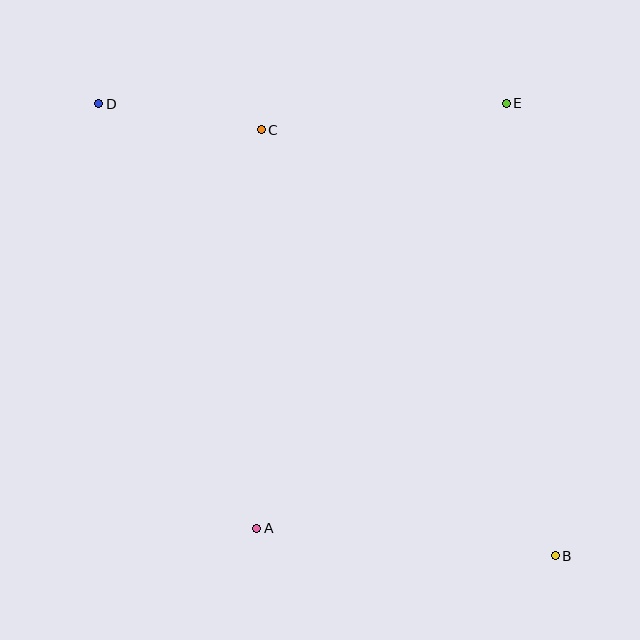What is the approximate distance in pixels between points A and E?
The distance between A and E is approximately 493 pixels.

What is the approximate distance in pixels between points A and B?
The distance between A and B is approximately 300 pixels.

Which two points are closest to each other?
Points C and D are closest to each other.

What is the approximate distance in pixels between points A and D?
The distance between A and D is approximately 453 pixels.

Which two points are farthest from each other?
Points B and D are farthest from each other.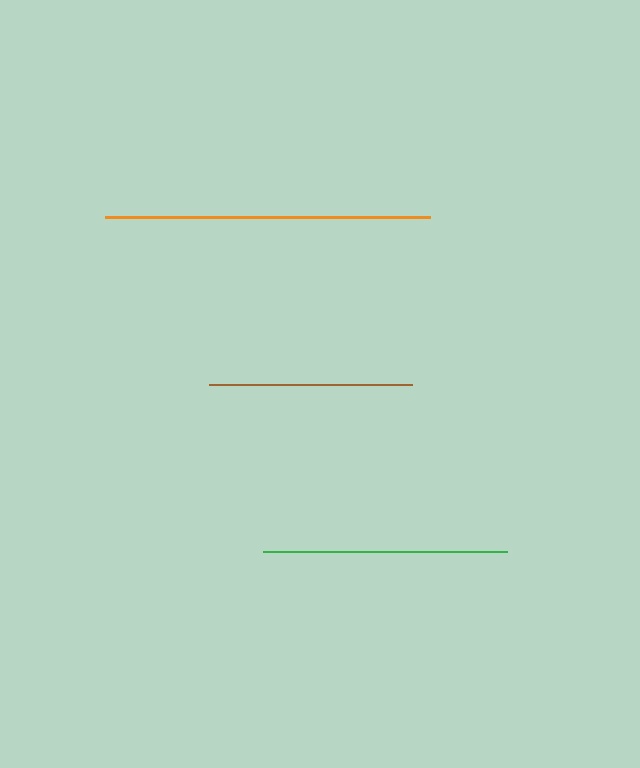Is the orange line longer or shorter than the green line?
The orange line is longer than the green line.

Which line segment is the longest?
The orange line is the longest at approximately 326 pixels.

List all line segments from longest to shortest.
From longest to shortest: orange, green, brown.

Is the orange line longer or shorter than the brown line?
The orange line is longer than the brown line.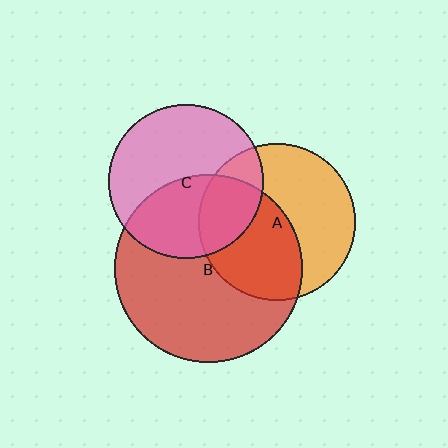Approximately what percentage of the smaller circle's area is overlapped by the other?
Approximately 50%.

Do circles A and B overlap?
Yes.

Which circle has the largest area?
Circle B (red).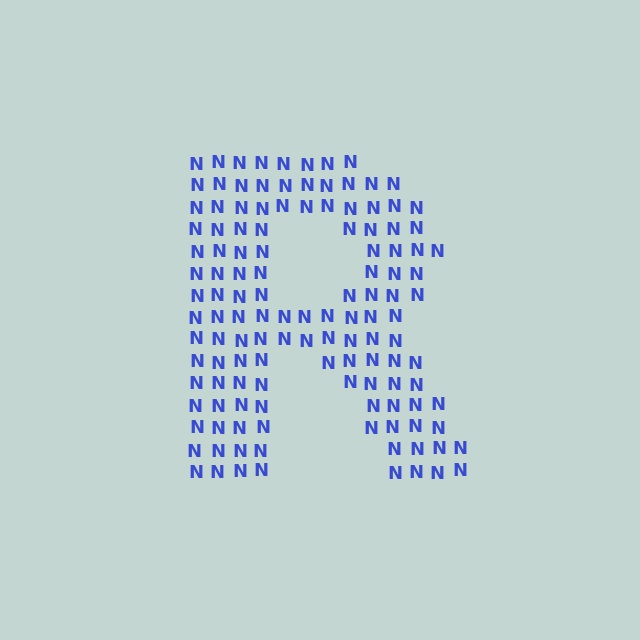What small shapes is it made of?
It is made of small letter N's.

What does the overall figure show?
The overall figure shows the letter R.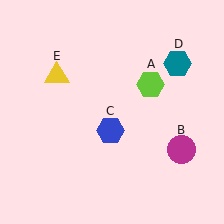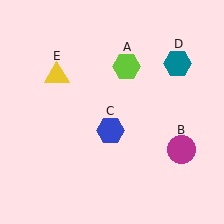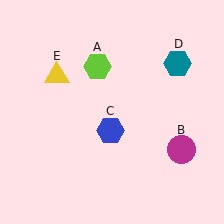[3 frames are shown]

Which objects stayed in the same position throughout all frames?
Magenta circle (object B) and blue hexagon (object C) and teal hexagon (object D) and yellow triangle (object E) remained stationary.